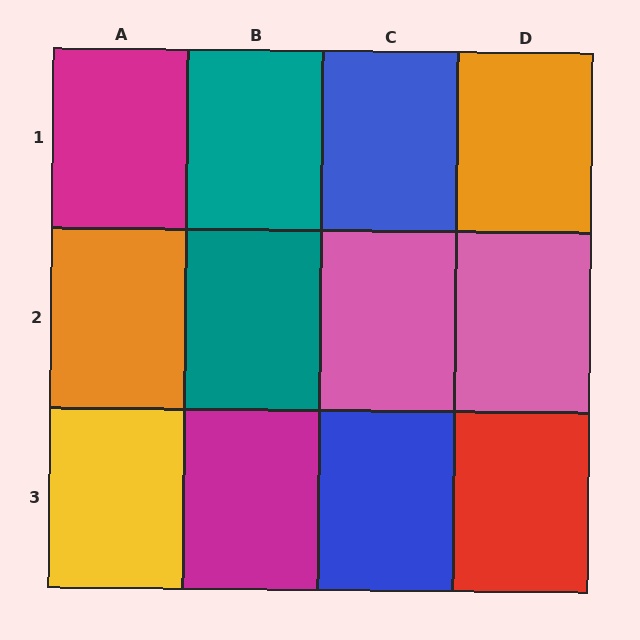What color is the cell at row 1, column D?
Orange.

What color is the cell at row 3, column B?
Magenta.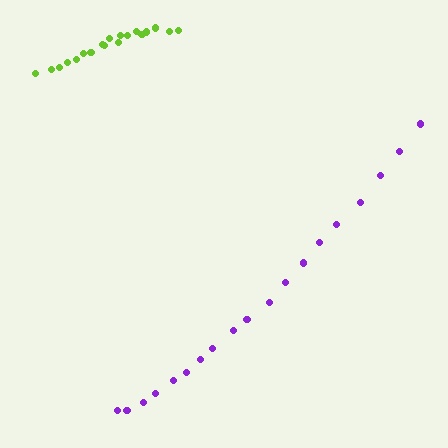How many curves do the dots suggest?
There are 2 distinct paths.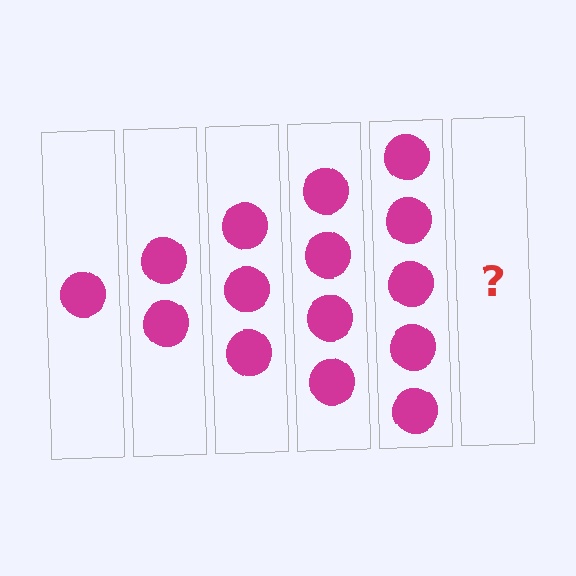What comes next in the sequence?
The next element should be 6 circles.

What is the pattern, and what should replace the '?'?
The pattern is that each step adds one more circle. The '?' should be 6 circles.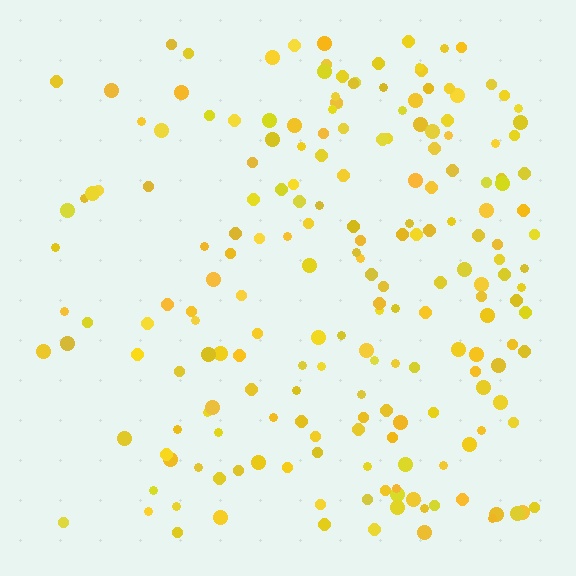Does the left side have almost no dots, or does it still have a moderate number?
Still a moderate number, just noticeably fewer than the right.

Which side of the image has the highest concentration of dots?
The right.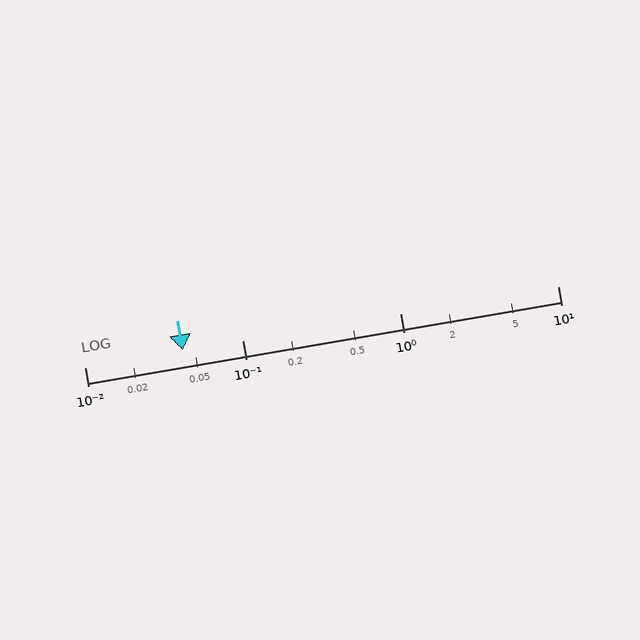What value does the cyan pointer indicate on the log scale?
The pointer indicates approximately 0.042.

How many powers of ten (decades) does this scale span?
The scale spans 3 decades, from 0.01 to 10.